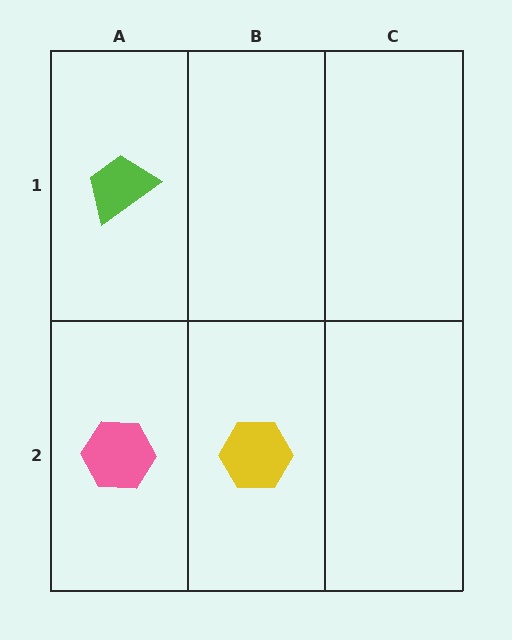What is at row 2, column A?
A pink hexagon.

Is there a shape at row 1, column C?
No, that cell is empty.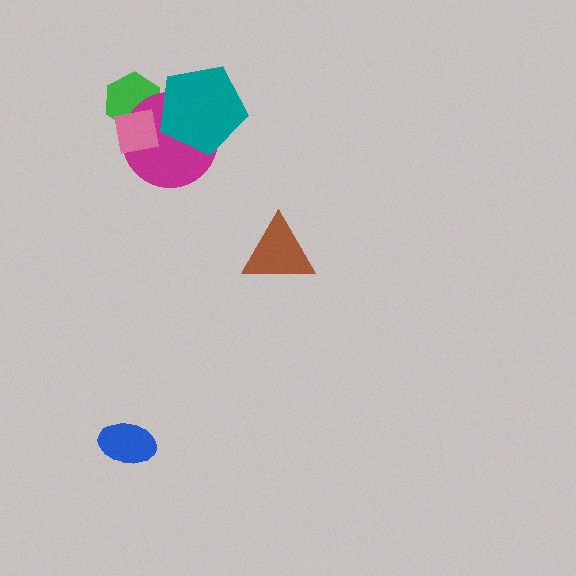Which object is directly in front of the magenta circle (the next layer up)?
The teal pentagon is directly in front of the magenta circle.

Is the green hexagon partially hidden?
Yes, it is partially covered by another shape.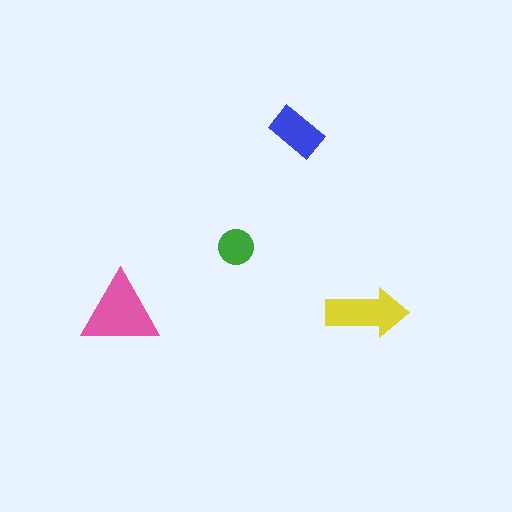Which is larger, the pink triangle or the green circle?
The pink triangle.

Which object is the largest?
The pink triangle.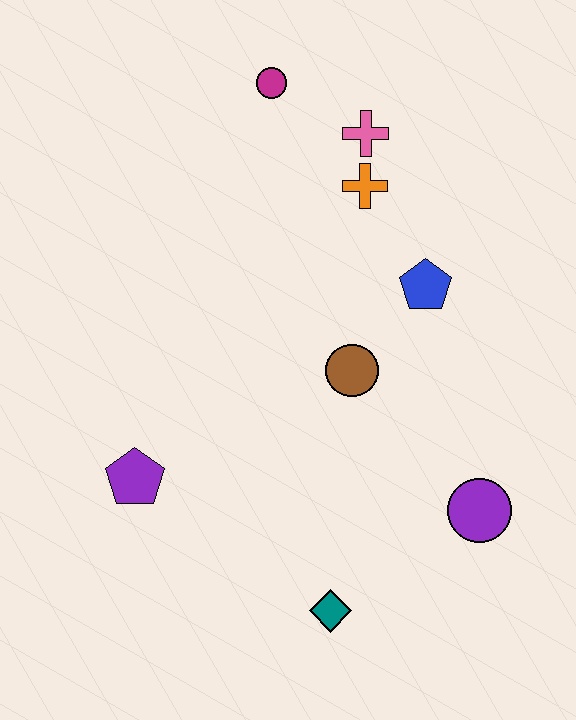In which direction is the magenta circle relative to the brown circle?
The magenta circle is above the brown circle.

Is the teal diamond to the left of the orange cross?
Yes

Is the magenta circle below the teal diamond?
No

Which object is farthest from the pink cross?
The teal diamond is farthest from the pink cross.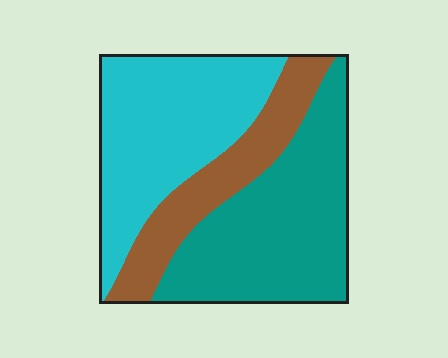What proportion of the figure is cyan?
Cyan takes up about three eighths (3/8) of the figure.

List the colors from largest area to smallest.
From largest to smallest: teal, cyan, brown.